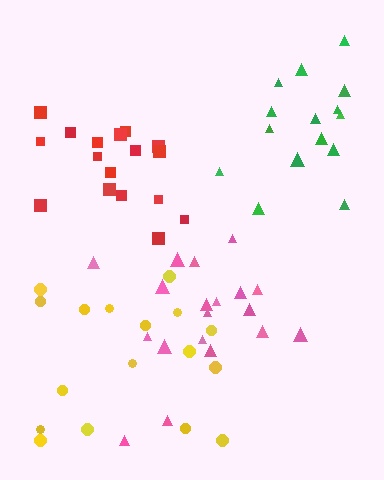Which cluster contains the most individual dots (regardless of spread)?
Pink (19).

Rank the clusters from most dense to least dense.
red, green, pink, yellow.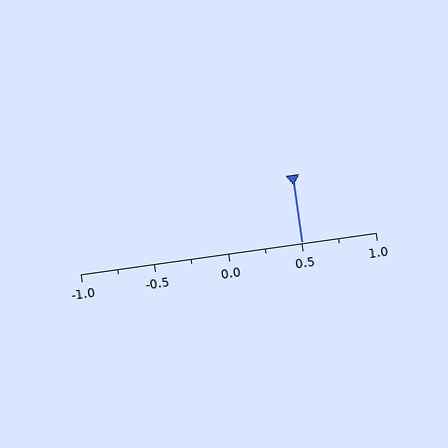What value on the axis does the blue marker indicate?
The marker indicates approximately 0.5.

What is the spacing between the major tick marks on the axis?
The major ticks are spaced 0.5 apart.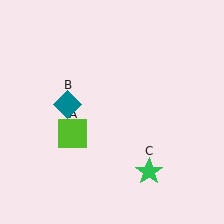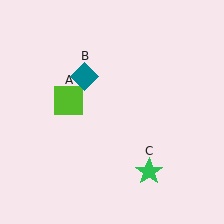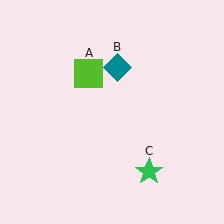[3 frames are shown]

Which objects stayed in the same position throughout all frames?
Green star (object C) remained stationary.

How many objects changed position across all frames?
2 objects changed position: lime square (object A), teal diamond (object B).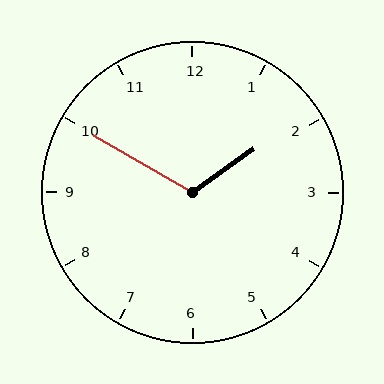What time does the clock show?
1:50.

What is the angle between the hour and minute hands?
Approximately 115 degrees.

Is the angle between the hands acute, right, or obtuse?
It is obtuse.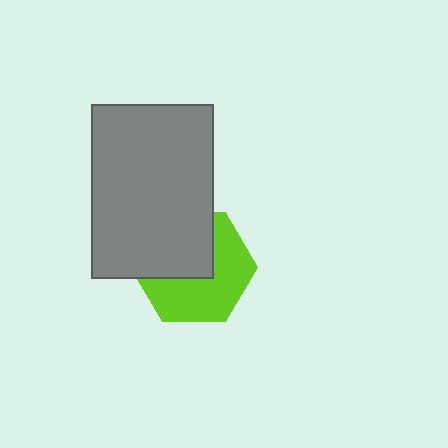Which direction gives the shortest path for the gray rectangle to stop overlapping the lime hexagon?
Moving up gives the shortest separation.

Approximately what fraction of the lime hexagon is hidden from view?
Roughly 45% of the lime hexagon is hidden behind the gray rectangle.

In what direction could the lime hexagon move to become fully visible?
The lime hexagon could move down. That would shift it out from behind the gray rectangle entirely.